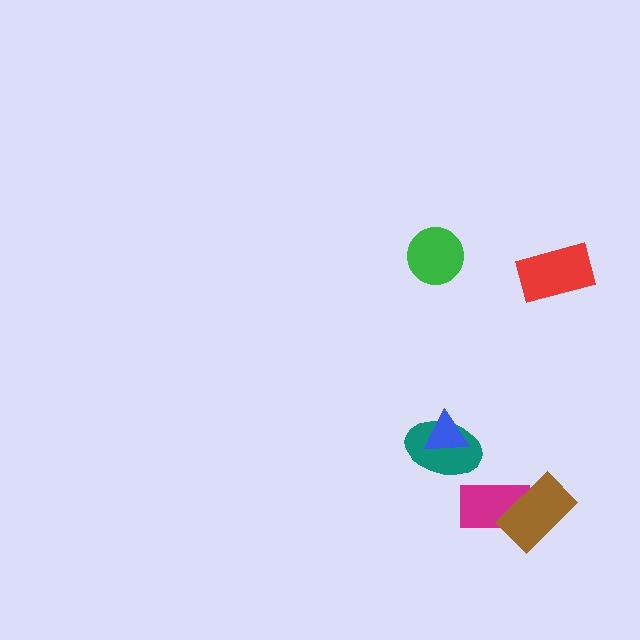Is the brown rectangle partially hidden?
No, no other shape covers it.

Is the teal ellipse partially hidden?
Yes, it is partially covered by another shape.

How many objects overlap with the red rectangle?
0 objects overlap with the red rectangle.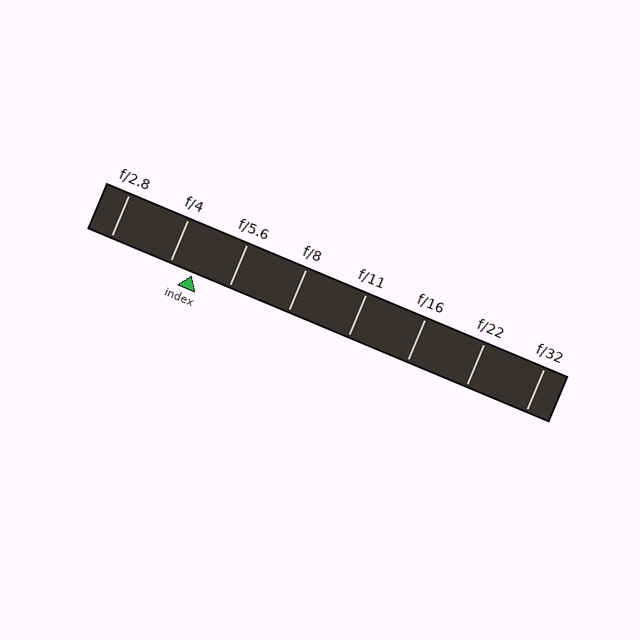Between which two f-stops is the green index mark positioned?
The index mark is between f/4 and f/5.6.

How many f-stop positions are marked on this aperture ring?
There are 8 f-stop positions marked.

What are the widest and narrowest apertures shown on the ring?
The widest aperture shown is f/2.8 and the narrowest is f/32.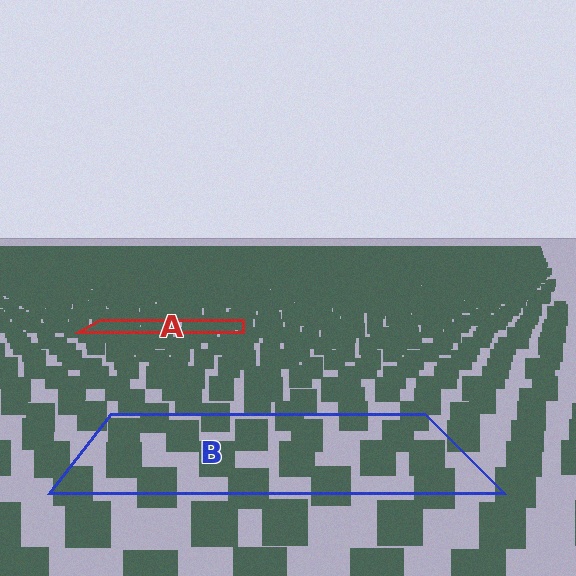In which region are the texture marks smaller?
The texture marks are smaller in region A, because it is farther away.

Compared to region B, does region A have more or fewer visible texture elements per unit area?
Region A has more texture elements per unit area — they are packed more densely because it is farther away.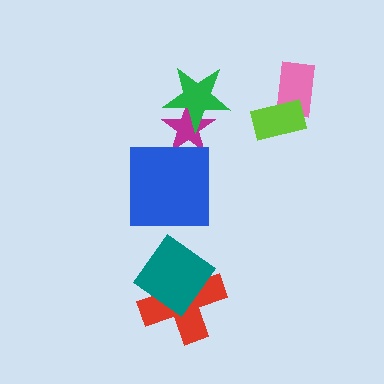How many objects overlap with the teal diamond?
1 object overlaps with the teal diamond.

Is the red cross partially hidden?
Yes, it is partially covered by another shape.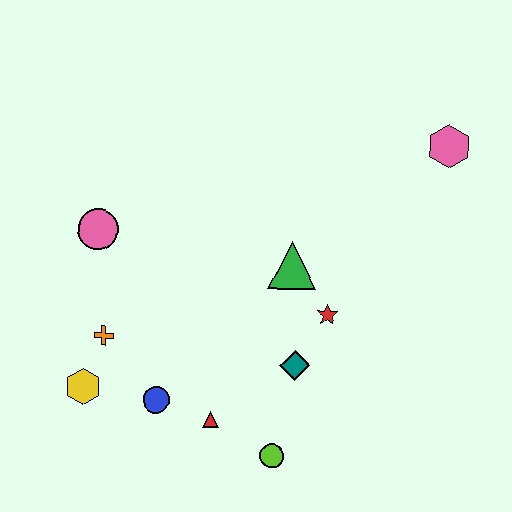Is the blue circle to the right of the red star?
No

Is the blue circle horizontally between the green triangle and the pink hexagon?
No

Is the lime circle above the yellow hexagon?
No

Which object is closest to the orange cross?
The yellow hexagon is closest to the orange cross.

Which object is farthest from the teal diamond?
The pink hexagon is farthest from the teal diamond.